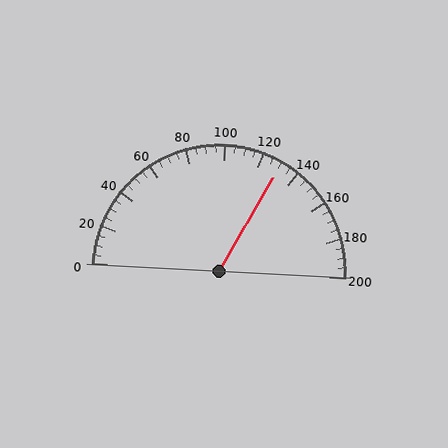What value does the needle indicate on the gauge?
The needle indicates approximately 130.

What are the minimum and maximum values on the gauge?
The gauge ranges from 0 to 200.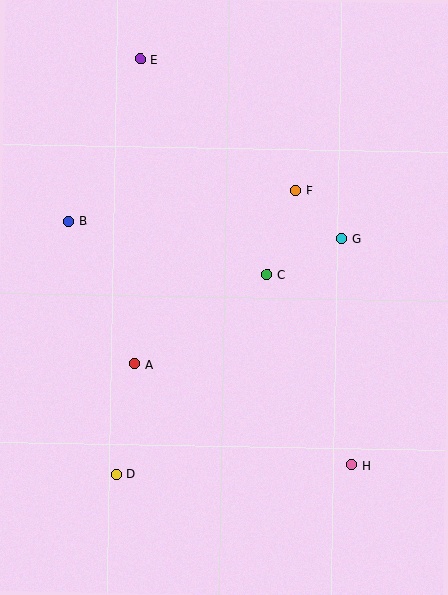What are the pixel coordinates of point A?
Point A is at (134, 364).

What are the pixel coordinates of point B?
Point B is at (69, 222).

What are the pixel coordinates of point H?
Point H is at (352, 465).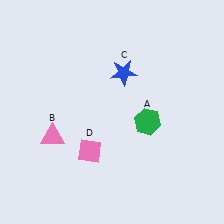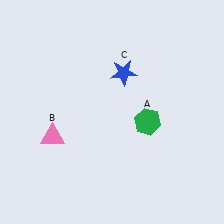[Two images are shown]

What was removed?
The pink diamond (D) was removed in Image 2.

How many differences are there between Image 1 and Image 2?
There is 1 difference between the two images.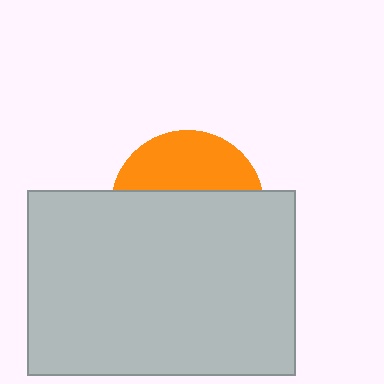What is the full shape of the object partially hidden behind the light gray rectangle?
The partially hidden object is an orange circle.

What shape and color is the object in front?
The object in front is a light gray rectangle.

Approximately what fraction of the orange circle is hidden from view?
Roughly 64% of the orange circle is hidden behind the light gray rectangle.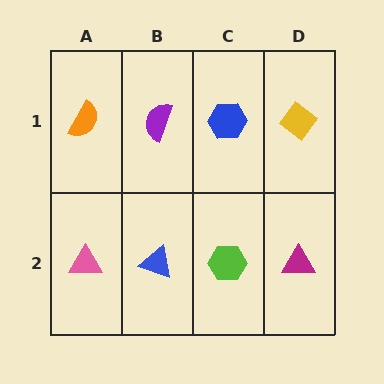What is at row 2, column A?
A pink triangle.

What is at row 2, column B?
A blue triangle.